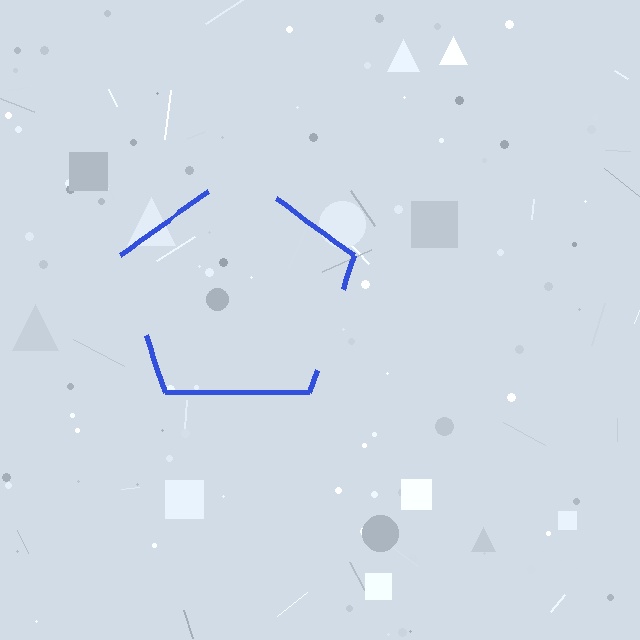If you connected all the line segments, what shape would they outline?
They would outline a pentagon.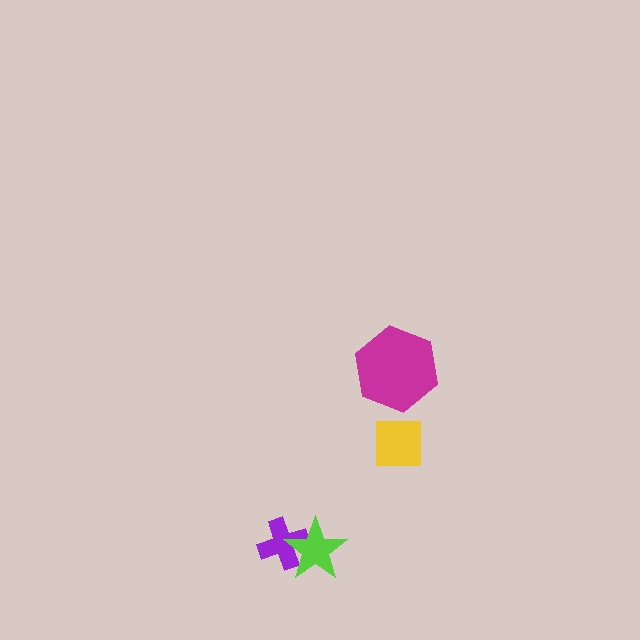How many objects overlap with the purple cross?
1 object overlaps with the purple cross.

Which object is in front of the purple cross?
The lime star is in front of the purple cross.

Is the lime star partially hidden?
No, no other shape covers it.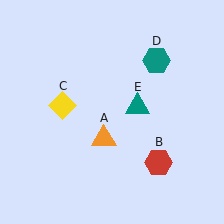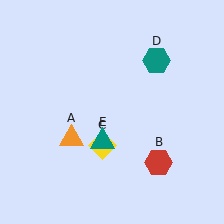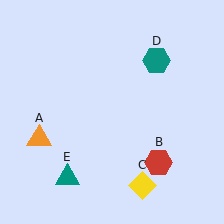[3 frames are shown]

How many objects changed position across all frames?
3 objects changed position: orange triangle (object A), yellow diamond (object C), teal triangle (object E).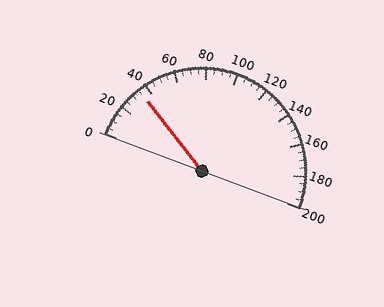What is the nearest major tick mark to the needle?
The nearest major tick mark is 40.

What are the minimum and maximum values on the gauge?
The gauge ranges from 0 to 200.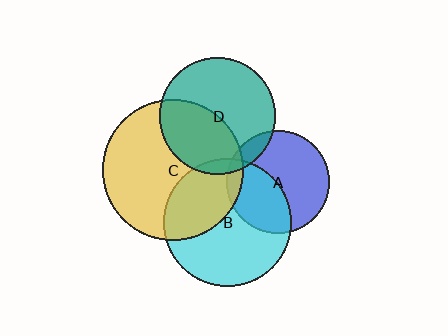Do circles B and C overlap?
Yes.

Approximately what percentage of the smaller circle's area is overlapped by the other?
Approximately 35%.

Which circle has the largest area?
Circle C (yellow).